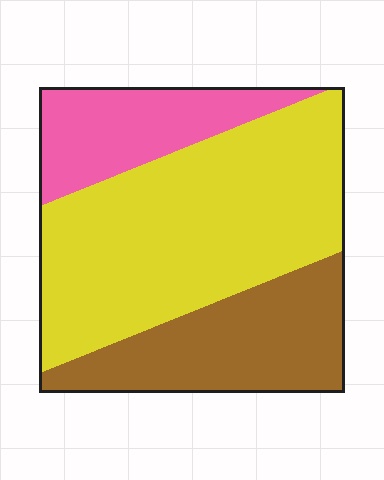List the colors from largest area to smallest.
From largest to smallest: yellow, brown, pink.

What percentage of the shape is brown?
Brown takes up about one quarter (1/4) of the shape.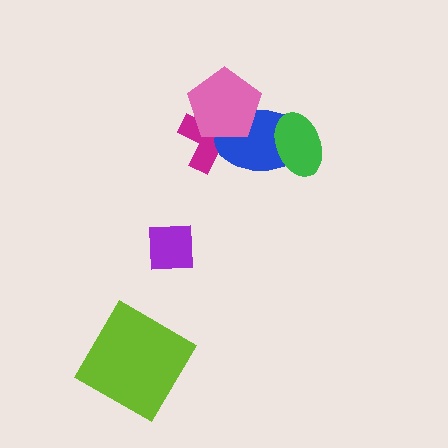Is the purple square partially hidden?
No, no other shape covers it.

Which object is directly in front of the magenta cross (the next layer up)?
The blue ellipse is directly in front of the magenta cross.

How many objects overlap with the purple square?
0 objects overlap with the purple square.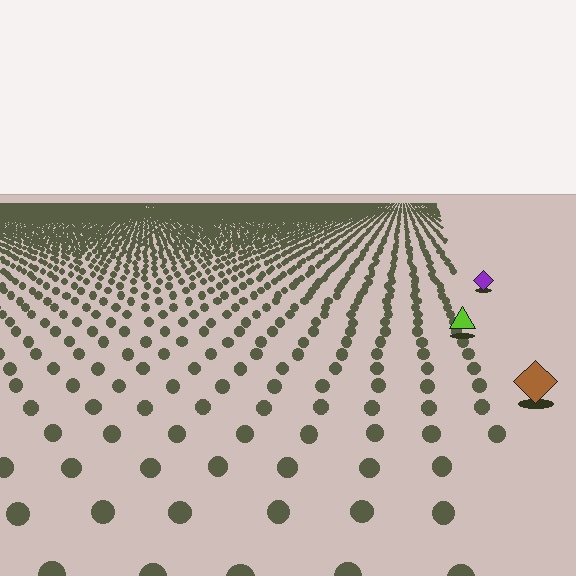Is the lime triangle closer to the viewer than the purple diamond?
Yes. The lime triangle is closer — you can tell from the texture gradient: the ground texture is coarser near it.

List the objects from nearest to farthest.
From nearest to farthest: the brown diamond, the lime triangle, the purple diamond.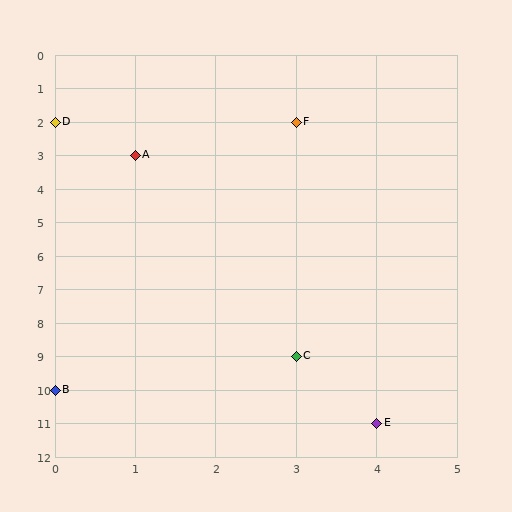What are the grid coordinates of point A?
Point A is at grid coordinates (1, 3).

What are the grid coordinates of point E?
Point E is at grid coordinates (4, 11).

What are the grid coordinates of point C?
Point C is at grid coordinates (3, 9).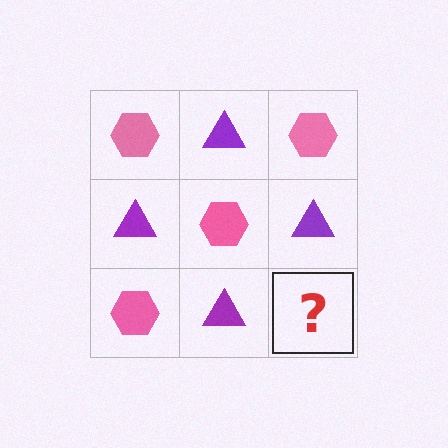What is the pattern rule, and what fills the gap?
The rule is that it alternates pink hexagon and purple triangle in a checkerboard pattern. The gap should be filled with a pink hexagon.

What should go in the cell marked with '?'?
The missing cell should contain a pink hexagon.